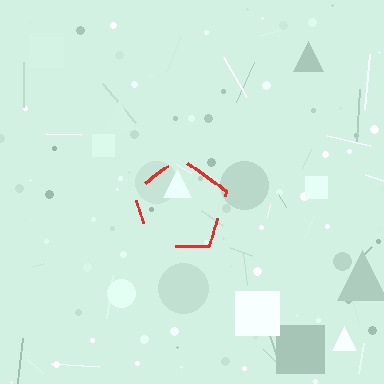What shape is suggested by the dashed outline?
The dashed outline suggests a pentagon.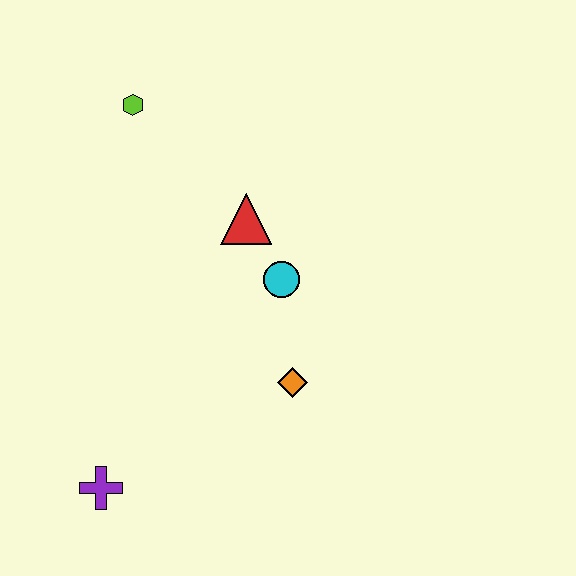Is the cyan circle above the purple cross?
Yes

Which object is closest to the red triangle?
The cyan circle is closest to the red triangle.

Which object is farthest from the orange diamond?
The lime hexagon is farthest from the orange diamond.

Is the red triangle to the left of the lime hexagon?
No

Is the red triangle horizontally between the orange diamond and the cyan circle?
No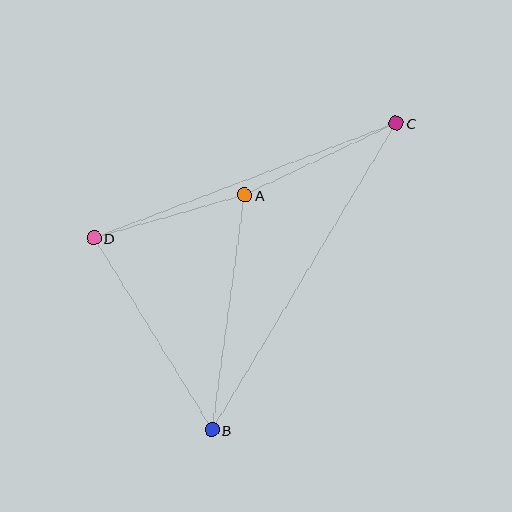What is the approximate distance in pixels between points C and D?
The distance between C and D is approximately 323 pixels.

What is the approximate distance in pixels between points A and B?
The distance between A and B is approximately 237 pixels.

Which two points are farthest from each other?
Points B and C are farthest from each other.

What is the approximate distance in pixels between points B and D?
The distance between B and D is approximately 225 pixels.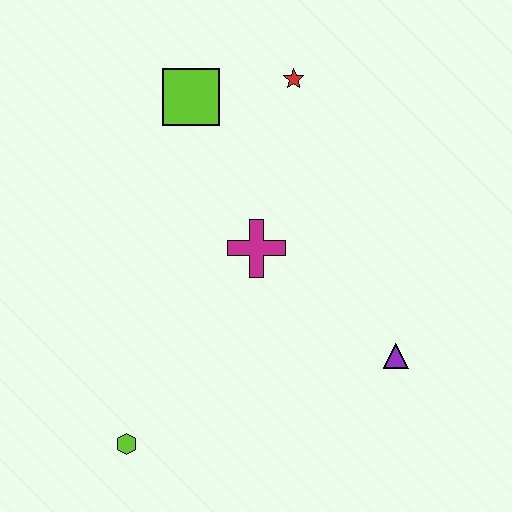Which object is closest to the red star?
The lime square is closest to the red star.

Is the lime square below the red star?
Yes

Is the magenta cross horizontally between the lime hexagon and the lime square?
No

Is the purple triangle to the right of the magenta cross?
Yes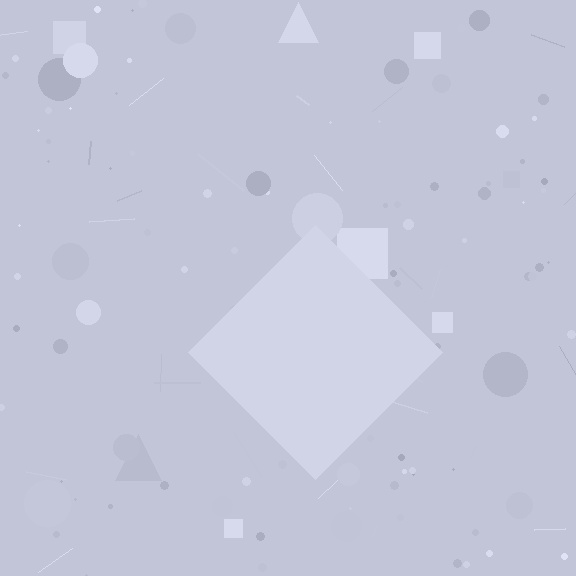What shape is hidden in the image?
A diamond is hidden in the image.